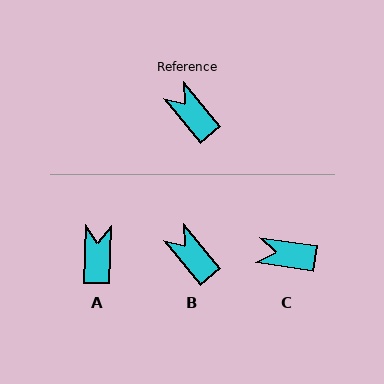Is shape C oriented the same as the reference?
No, it is off by about 41 degrees.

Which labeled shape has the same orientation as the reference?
B.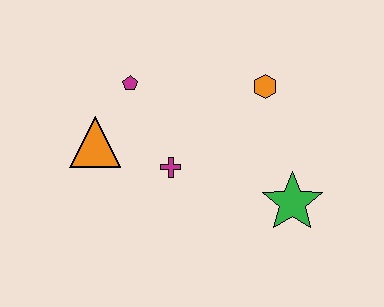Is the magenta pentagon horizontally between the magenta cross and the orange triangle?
Yes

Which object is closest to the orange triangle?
The magenta pentagon is closest to the orange triangle.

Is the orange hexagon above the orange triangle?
Yes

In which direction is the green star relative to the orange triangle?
The green star is to the right of the orange triangle.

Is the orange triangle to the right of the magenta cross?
No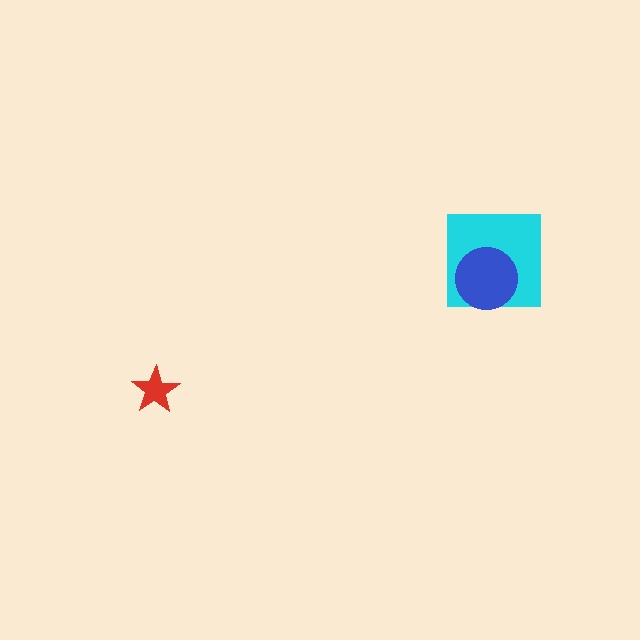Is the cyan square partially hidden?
Yes, it is partially covered by another shape.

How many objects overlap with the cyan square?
1 object overlaps with the cyan square.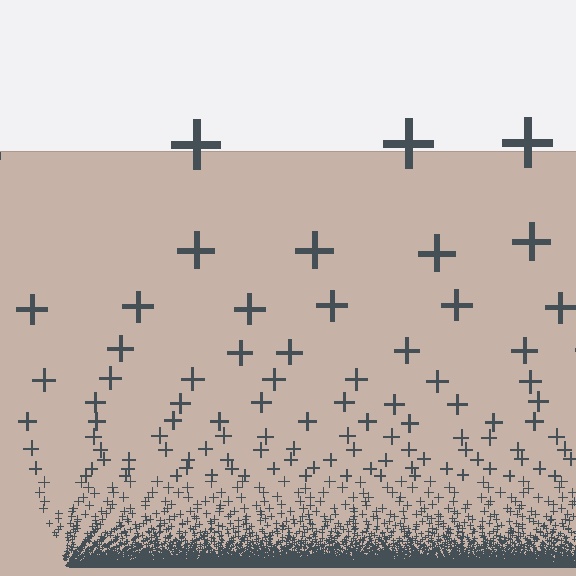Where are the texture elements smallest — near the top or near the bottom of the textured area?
Near the bottom.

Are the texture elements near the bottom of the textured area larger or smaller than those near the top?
Smaller. The gradient is inverted — elements near the bottom are smaller and denser.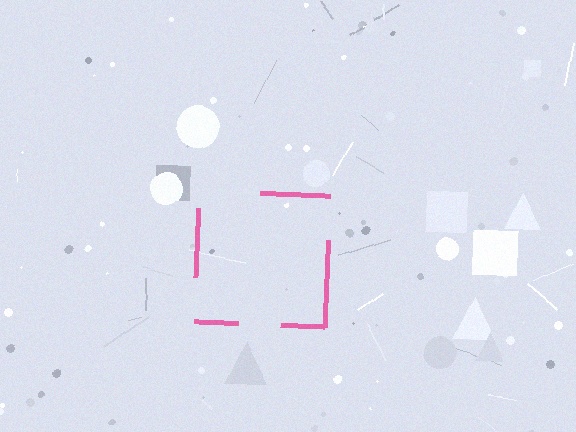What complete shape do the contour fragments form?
The contour fragments form a square.